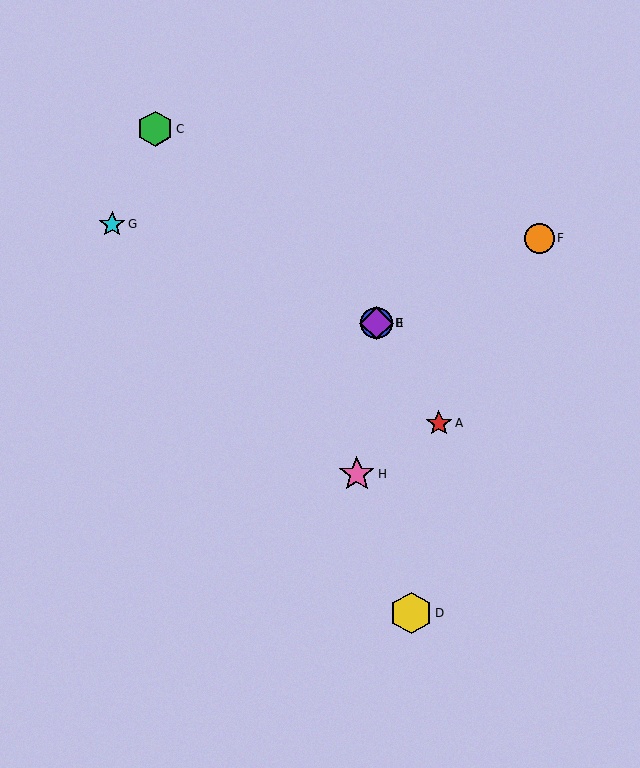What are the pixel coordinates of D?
Object D is at (411, 613).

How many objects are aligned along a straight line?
3 objects (A, B, E) are aligned along a straight line.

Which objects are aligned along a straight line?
Objects A, B, E are aligned along a straight line.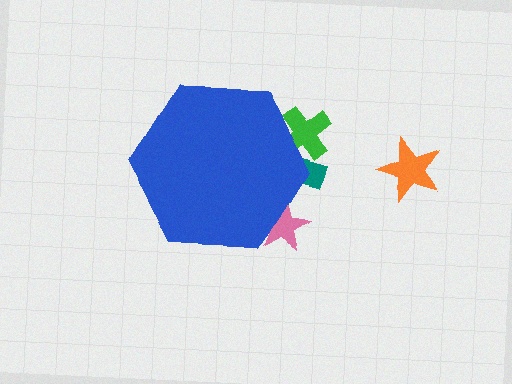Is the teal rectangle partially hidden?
Yes, the teal rectangle is partially hidden behind the blue hexagon.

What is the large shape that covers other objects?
A blue hexagon.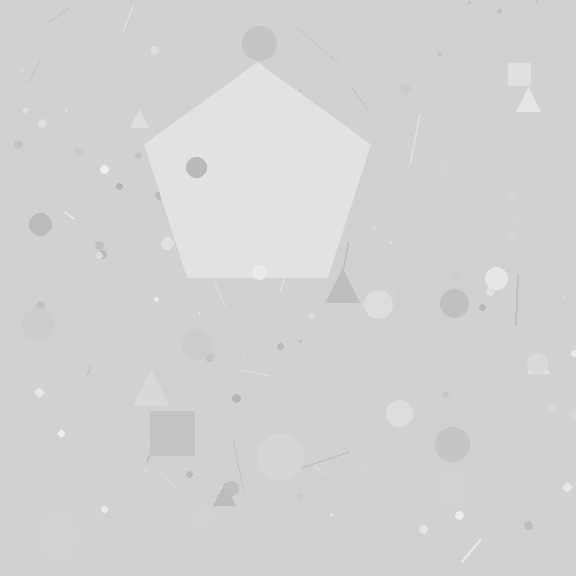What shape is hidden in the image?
A pentagon is hidden in the image.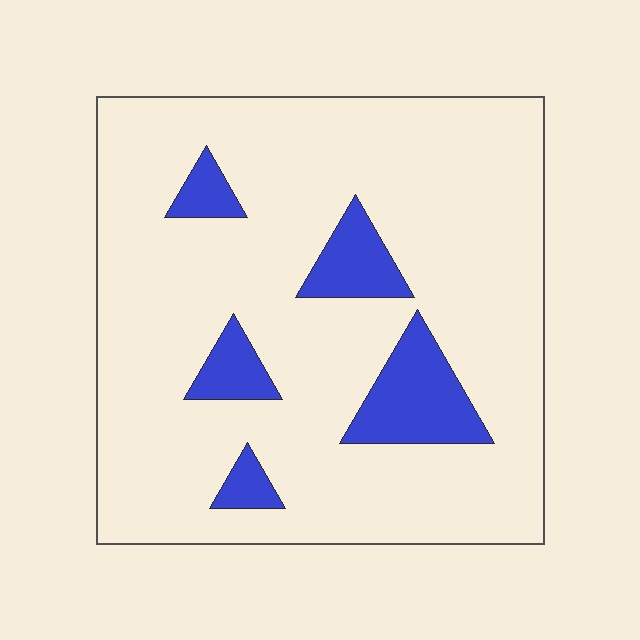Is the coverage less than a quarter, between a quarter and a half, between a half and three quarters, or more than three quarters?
Less than a quarter.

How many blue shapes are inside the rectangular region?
5.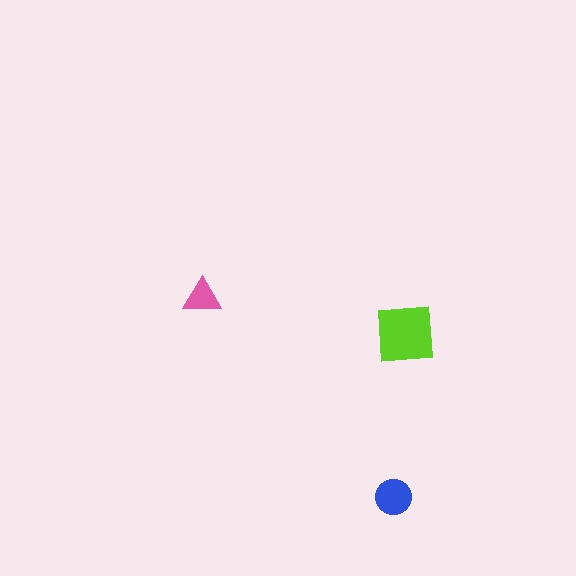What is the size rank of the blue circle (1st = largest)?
2nd.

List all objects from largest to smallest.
The lime square, the blue circle, the pink triangle.